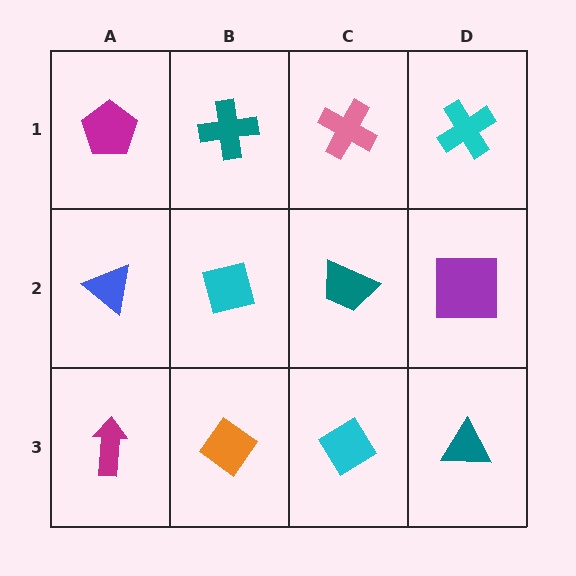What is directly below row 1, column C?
A teal trapezoid.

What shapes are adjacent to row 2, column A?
A magenta pentagon (row 1, column A), a magenta arrow (row 3, column A), a cyan square (row 2, column B).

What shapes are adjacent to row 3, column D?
A purple square (row 2, column D), a cyan diamond (row 3, column C).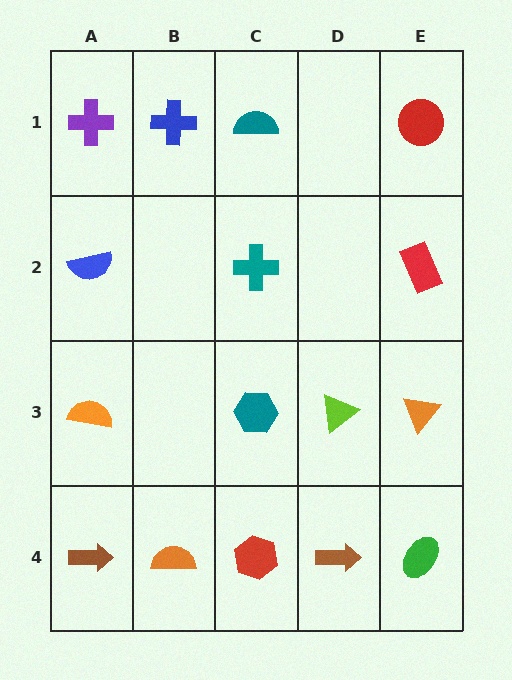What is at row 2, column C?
A teal cross.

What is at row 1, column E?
A red circle.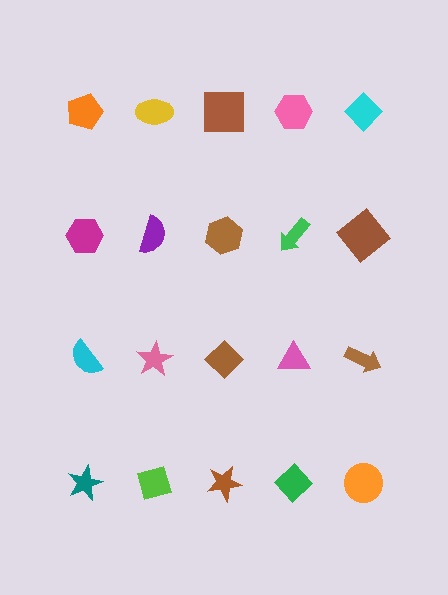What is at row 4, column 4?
A green diamond.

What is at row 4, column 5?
An orange circle.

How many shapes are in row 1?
5 shapes.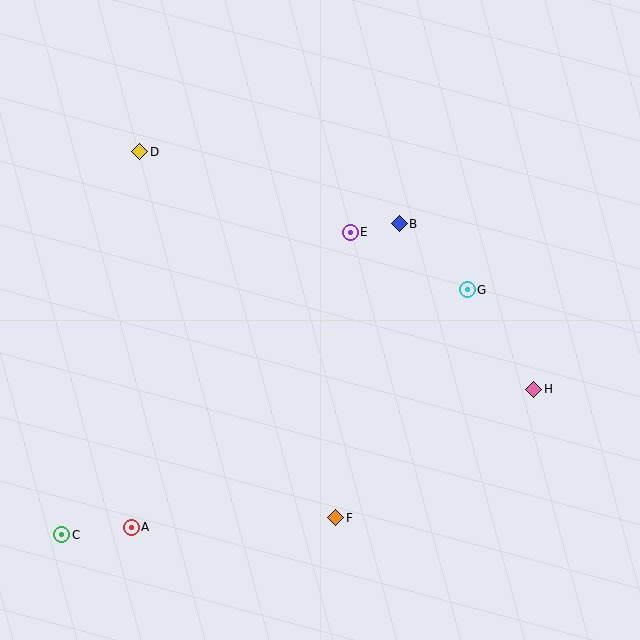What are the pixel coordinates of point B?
Point B is at (399, 224).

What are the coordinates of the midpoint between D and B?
The midpoint between D and B is at (269, 188).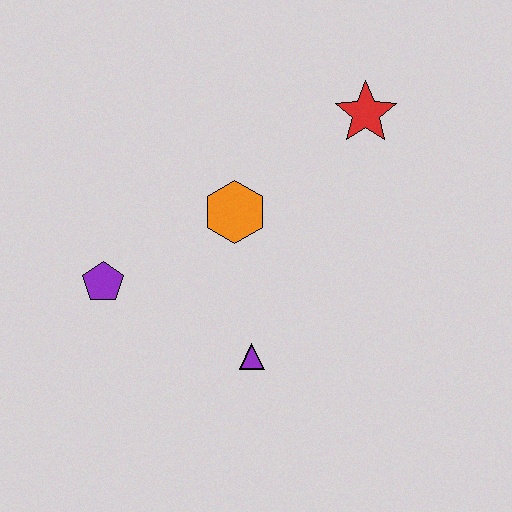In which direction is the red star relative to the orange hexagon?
The red star is to the right of the orange hexagon.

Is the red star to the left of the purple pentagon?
No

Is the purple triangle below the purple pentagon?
Yes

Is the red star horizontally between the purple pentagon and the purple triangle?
No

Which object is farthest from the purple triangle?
The red star is farthest from the purple triangle.